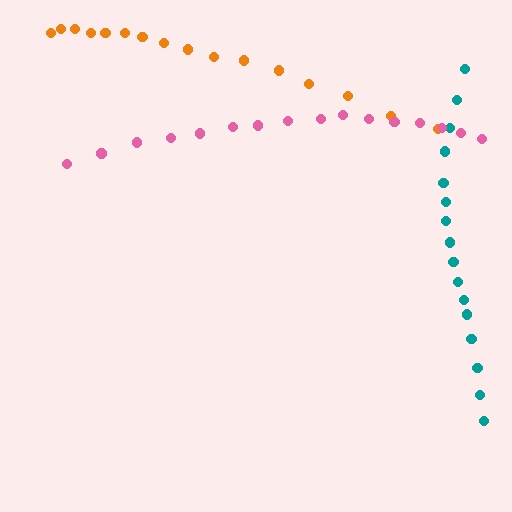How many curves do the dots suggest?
There are 3 distinct paths.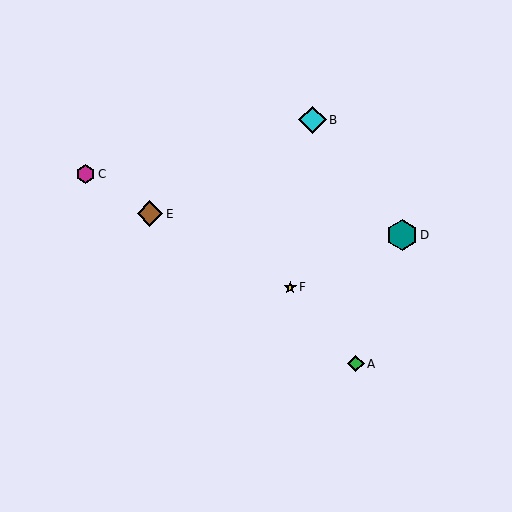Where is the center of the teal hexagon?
The center of the teal hexagon is at (402, 235).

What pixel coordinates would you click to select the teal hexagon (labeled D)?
Click at (402, 235) to select the teal hexagon D.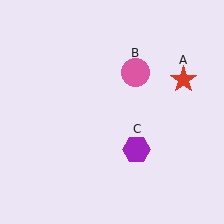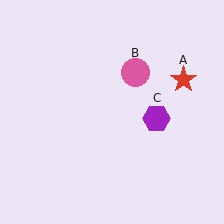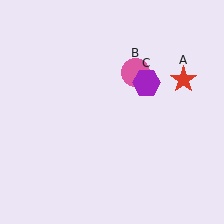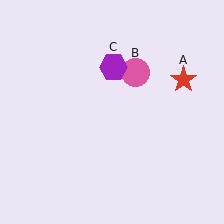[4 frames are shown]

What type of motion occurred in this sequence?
The purple hexagon (object C) rotated counterclockwise around the center of the scene.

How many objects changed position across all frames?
1 object changed position: purple hexagon (object C).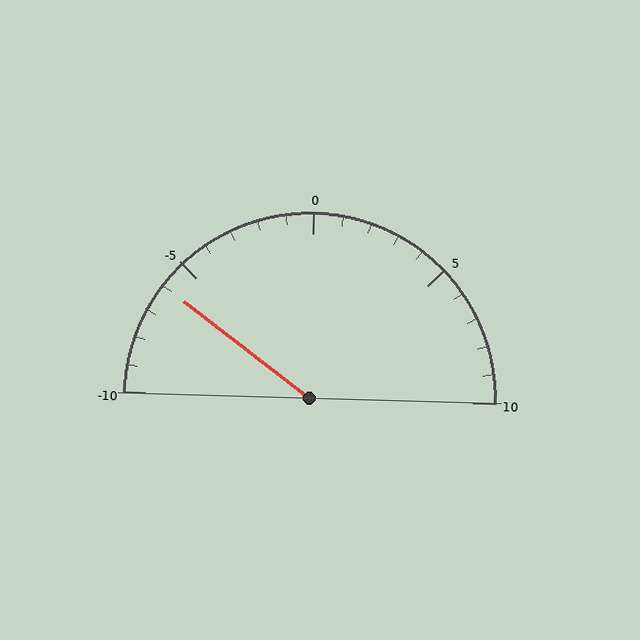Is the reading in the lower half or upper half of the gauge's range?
The reading is in the lower half of the range (-10 to 10).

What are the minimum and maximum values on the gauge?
The gauge ranges from -10 to 10.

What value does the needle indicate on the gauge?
The needle indicates approximately -6.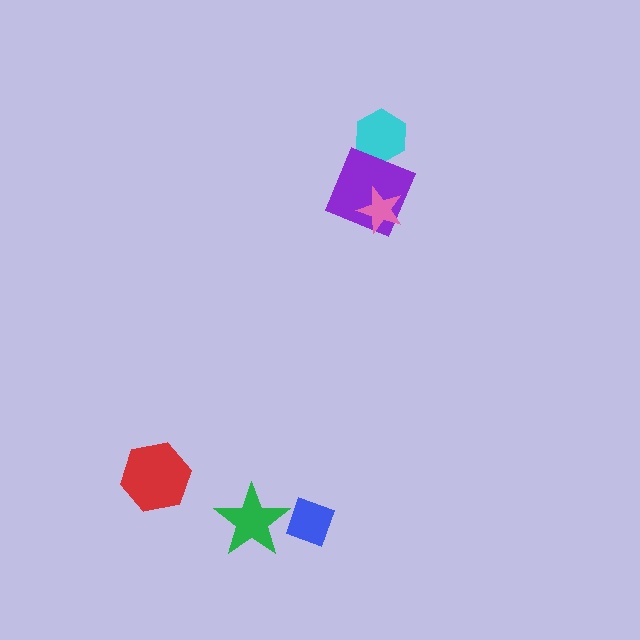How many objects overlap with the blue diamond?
1 object overlaps with the blue diamond.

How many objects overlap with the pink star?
1 object overlaps with the pink star.